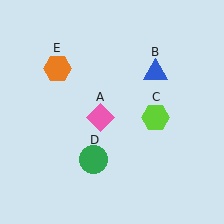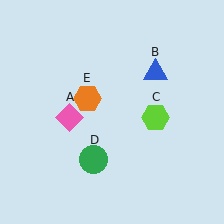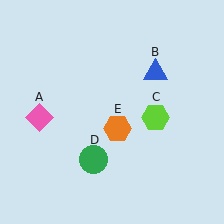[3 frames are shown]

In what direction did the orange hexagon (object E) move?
The orange hexagon (object E) moved down and to the right.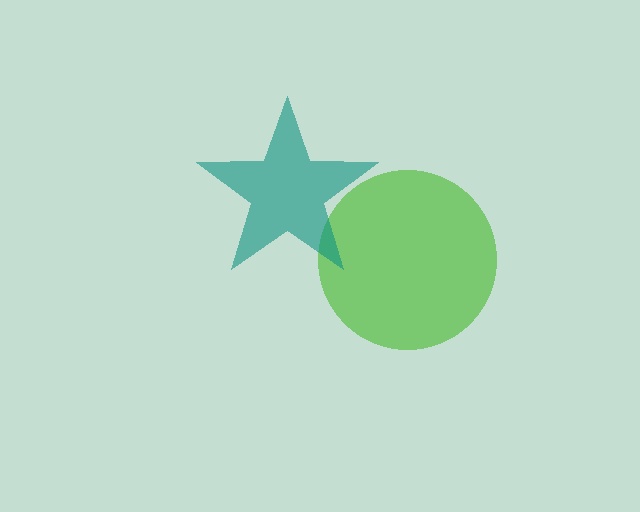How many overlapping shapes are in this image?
There are 2 overlapping shapes in the image.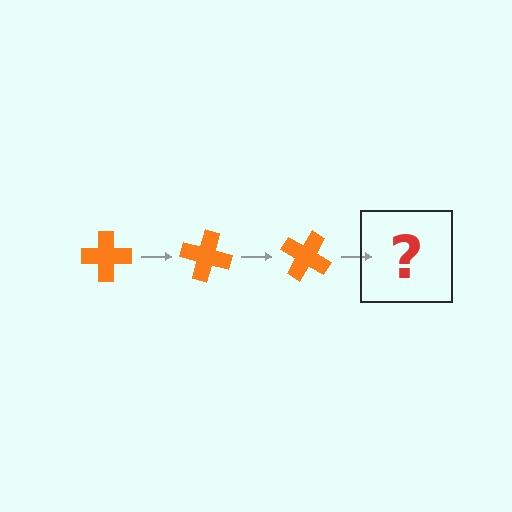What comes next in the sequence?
The next element should be an orange cross rotated 45 degrees.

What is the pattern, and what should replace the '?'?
The pattern is that the cross rotates 15 degrees each step. The '?' should be an orange cross rotated 45 degrees.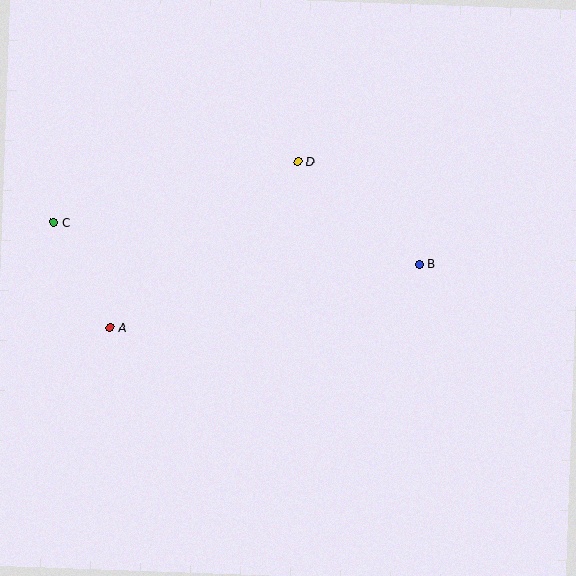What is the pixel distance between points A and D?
The distance between A and D is 250 pixels.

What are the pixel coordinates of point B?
Point B is at (419, 264).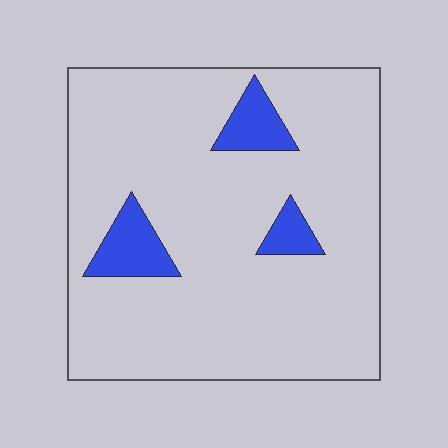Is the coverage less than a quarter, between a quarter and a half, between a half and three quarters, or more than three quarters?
Less than a quarter.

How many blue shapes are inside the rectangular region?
3.